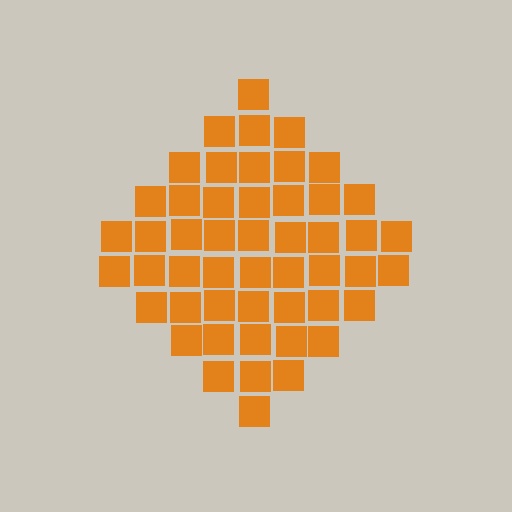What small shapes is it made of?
It is made of small squares.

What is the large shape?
The large shape is a diamond.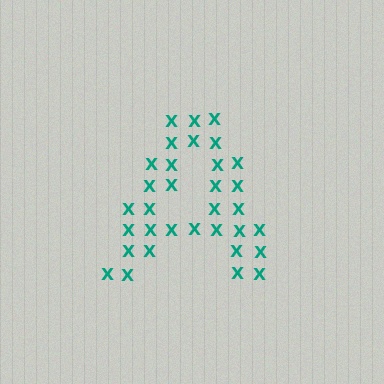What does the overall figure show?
The overall figure shows the letter A.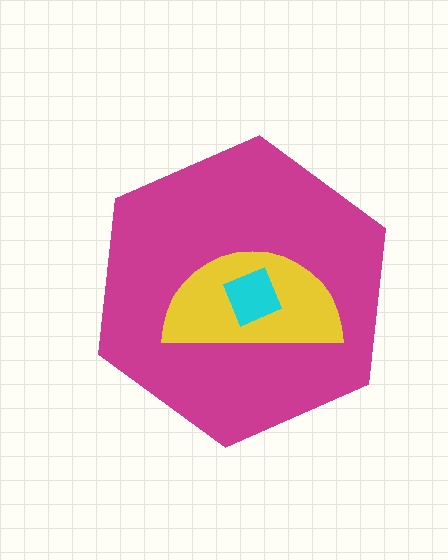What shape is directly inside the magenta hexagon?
The yellow semicircle.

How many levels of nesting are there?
3.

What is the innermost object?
The cyan square.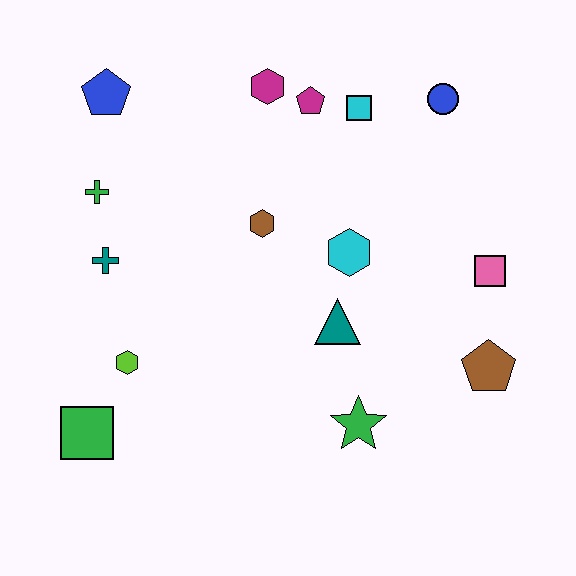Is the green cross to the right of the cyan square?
No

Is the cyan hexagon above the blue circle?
No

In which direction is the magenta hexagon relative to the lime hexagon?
The magenta hexagon is above the lime hexagon.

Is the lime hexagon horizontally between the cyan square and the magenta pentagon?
No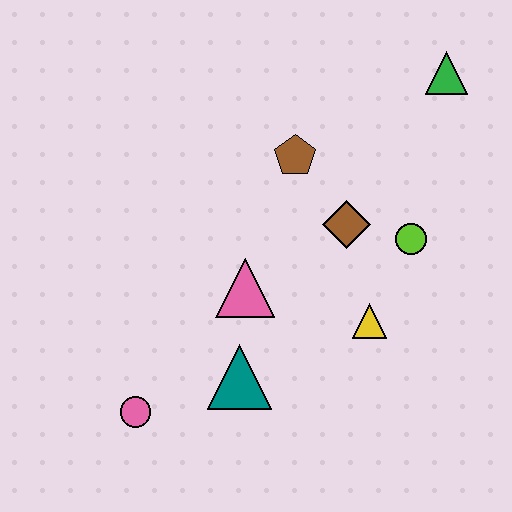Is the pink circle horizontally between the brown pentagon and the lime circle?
No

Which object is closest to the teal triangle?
The pink triangle is closest to the teal triangle.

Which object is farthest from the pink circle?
The green triangle is farthest from the pink circle.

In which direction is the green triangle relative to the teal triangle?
The green triangle is above the teal triangle.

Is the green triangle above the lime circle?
Yes